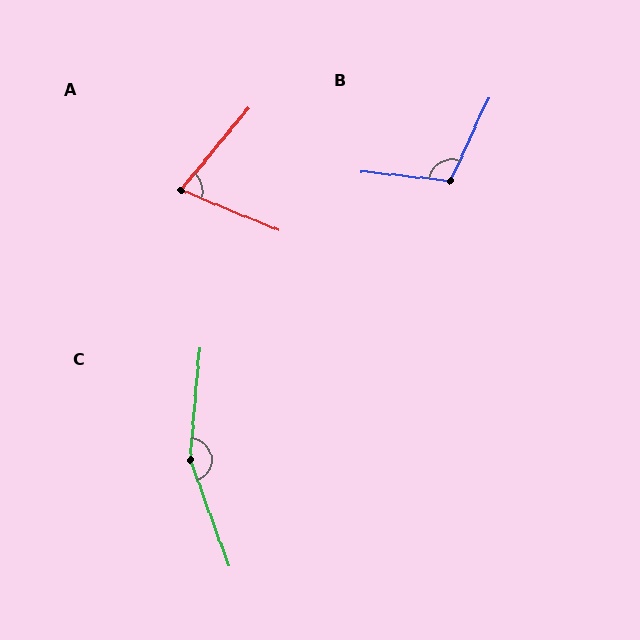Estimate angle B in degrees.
Approximately 108 degrees.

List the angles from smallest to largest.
A (72°), B (108°), C (155°).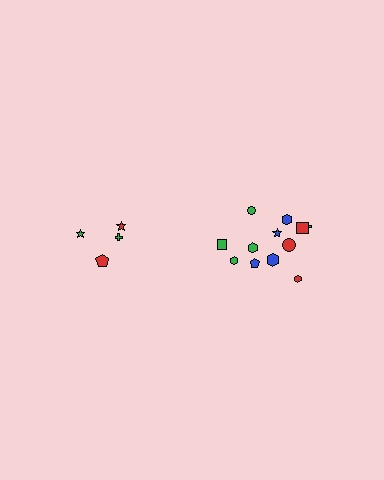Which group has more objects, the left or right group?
The right group.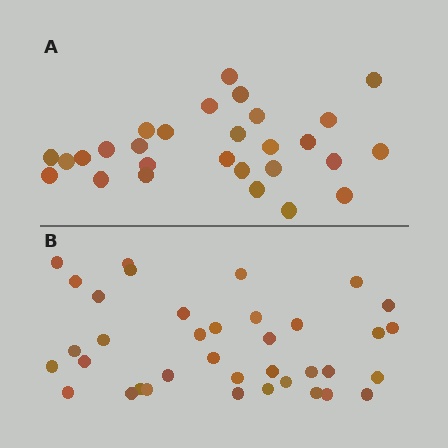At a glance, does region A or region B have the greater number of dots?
Region B (the bottom region) has more dots.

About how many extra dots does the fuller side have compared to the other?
Region B has roughly 8 or so more dots than region A.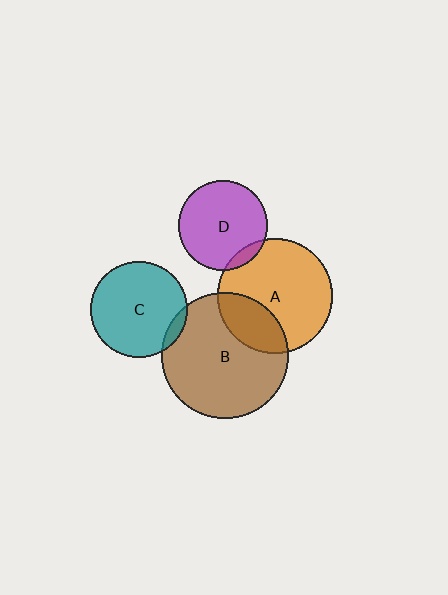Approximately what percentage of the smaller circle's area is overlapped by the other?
Approximately 5%.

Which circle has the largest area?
Circle B (brown).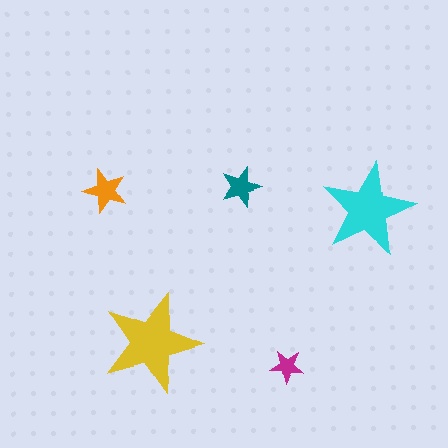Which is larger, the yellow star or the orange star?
The yellow one.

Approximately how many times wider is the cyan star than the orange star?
About 2 times wider.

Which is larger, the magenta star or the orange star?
The orange one.